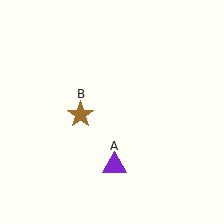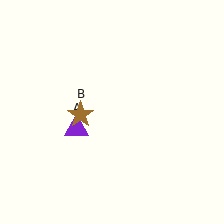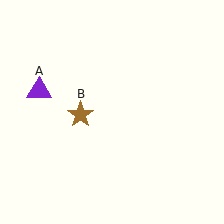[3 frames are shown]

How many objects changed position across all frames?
1 object changed position: purple triangle (object A).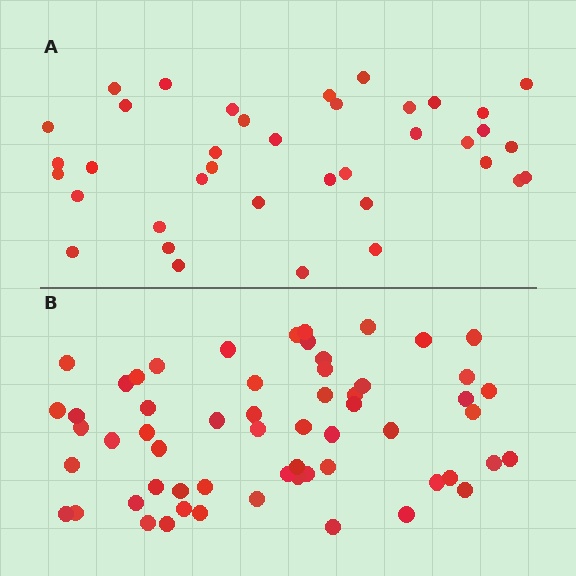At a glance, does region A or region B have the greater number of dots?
Region B (the bottom region) has more dots.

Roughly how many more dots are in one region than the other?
Region B has approximately 20 more dots than region A.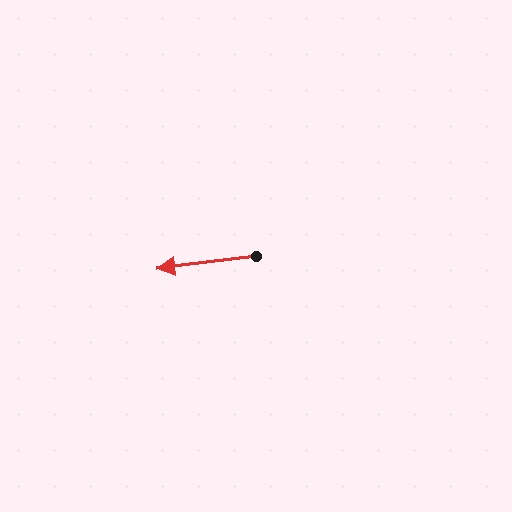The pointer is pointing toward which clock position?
Roughly 9 o'clock.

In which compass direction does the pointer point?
West.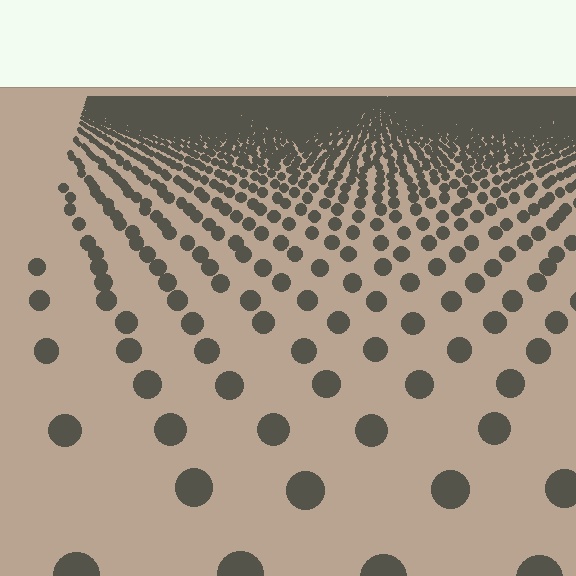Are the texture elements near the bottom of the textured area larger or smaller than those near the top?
Larger. Near the bottom, elements are closer to the viewer and appear at a bigger on-screen size.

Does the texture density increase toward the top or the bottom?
Density increases toward the top.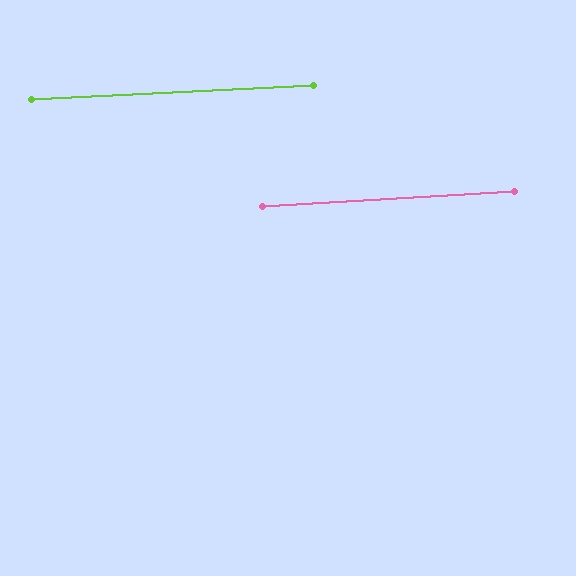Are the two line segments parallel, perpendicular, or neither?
Parallel — their directions differ by only 0.9°.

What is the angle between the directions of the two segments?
Approximately 1 degree.